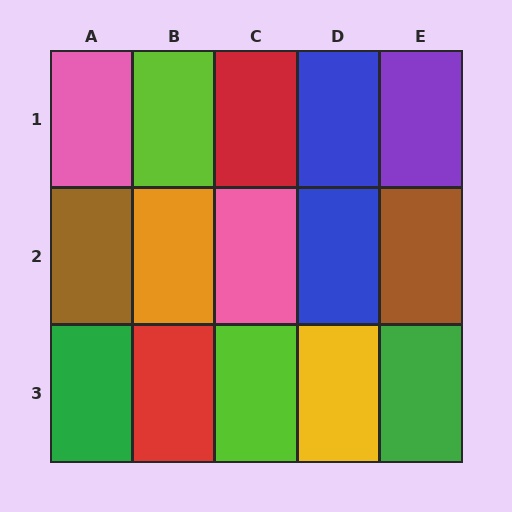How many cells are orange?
1 cell is orange.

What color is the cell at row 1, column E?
Purple.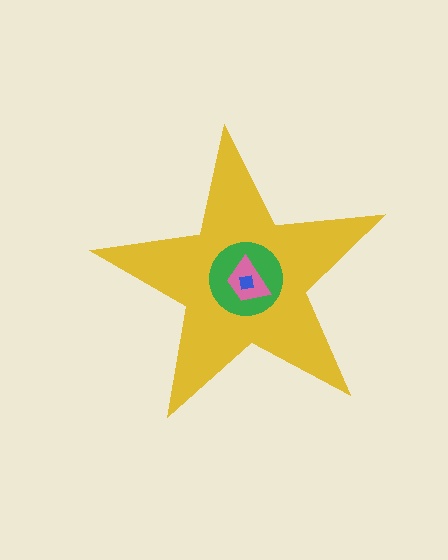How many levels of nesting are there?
4.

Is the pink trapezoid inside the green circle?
Yes.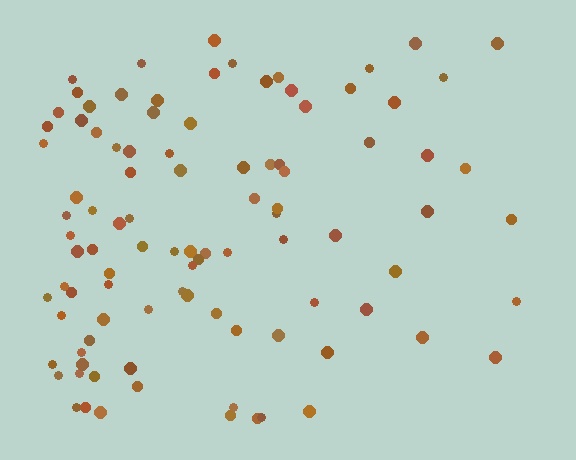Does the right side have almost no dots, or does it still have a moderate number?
Still a moderate number, just noticeably fewer than the left.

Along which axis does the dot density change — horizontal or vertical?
Horizontal.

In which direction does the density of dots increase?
From right to left, with the left side densest.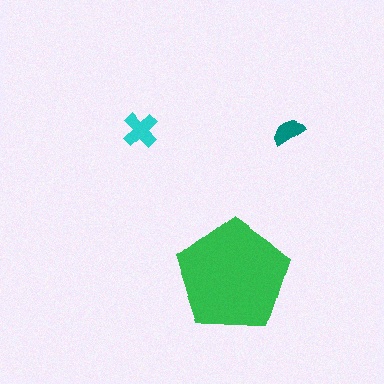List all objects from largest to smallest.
The green pentagon, the cyan cross, the teal semicircle.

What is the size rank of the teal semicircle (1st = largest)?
3rd.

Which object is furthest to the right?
The teal semicircle is rightmost.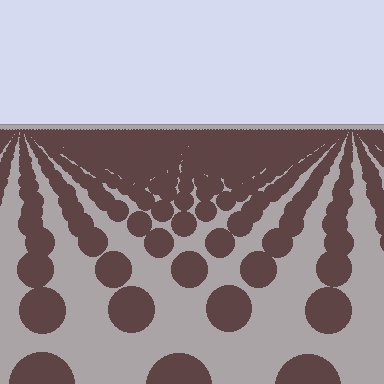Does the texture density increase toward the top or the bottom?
Density increases toward the top.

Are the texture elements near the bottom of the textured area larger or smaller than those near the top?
Larger. Near the bottom, elements are closer to the viewer and appear at a bigger on-screen size.